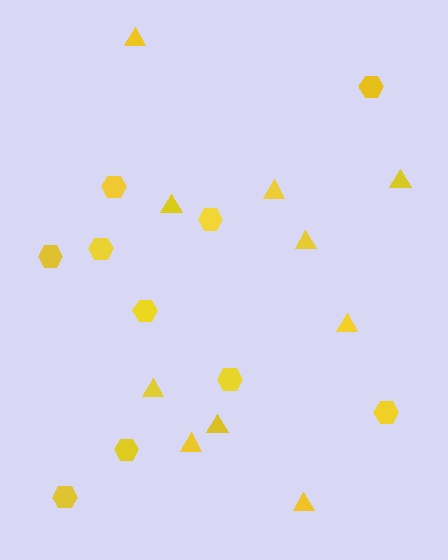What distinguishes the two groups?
There are 2 groups: one group of triangles (10) and one group of hexagons (10).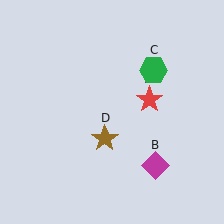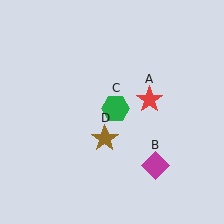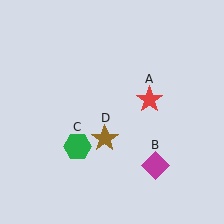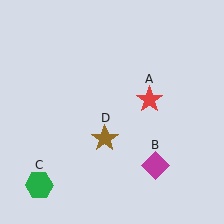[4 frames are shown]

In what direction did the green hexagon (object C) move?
The green hexagon (object C) moved down and to the left.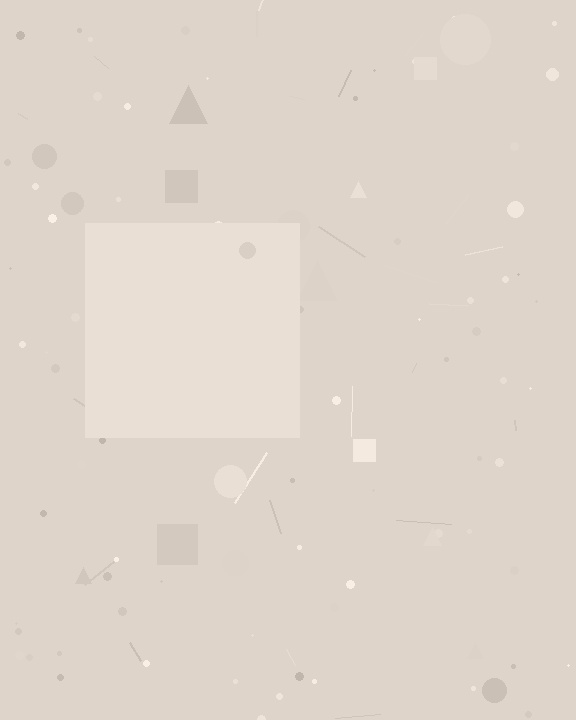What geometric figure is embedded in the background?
A square is embedded in the background.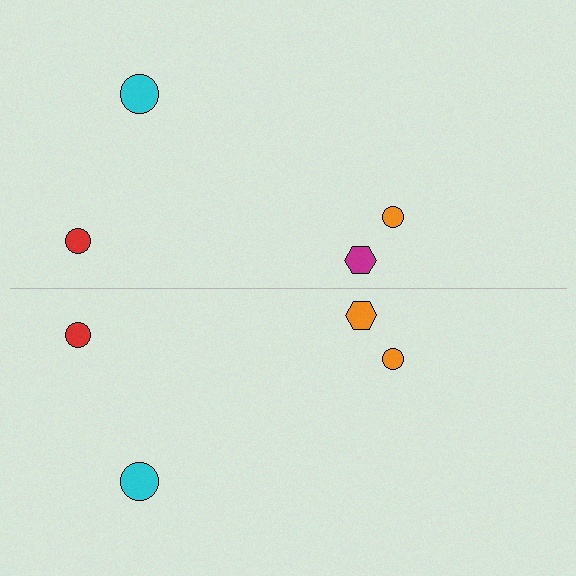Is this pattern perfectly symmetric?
No, the pattern is not perfectly symmetric. The orange hexagon on the bottom side breaks the symmetry — its mirror counterpart is magenta.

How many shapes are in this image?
There are 8 shapes in this image.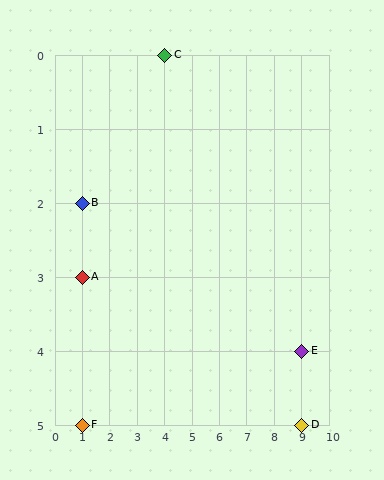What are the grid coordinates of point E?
Point E is at grid coordinates (9, 4).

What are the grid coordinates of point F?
Point F is at grid coordinates (1, 5).